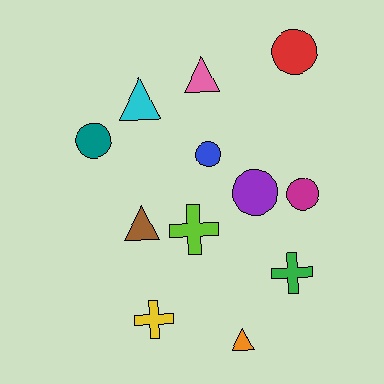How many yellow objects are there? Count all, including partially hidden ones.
There is 1 yellow object.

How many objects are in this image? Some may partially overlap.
There are 12 objects.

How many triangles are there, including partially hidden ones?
There are 4 triangles.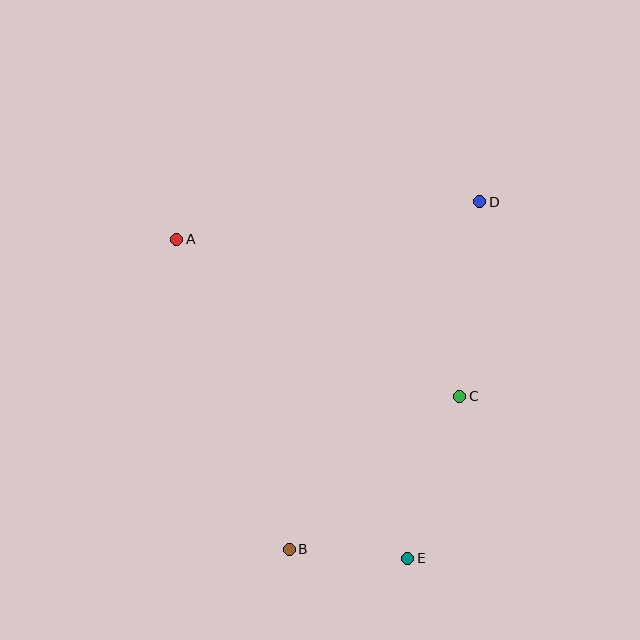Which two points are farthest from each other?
Points B and D are farthest from each other.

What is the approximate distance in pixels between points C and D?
The distance between C and D is approximately 196 pixels.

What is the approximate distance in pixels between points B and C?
The distance between B and C is approximately 229 pixels.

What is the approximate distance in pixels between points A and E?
The distance between A and E is approximately 394 pixels.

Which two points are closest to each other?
Points B and E are closest to each other.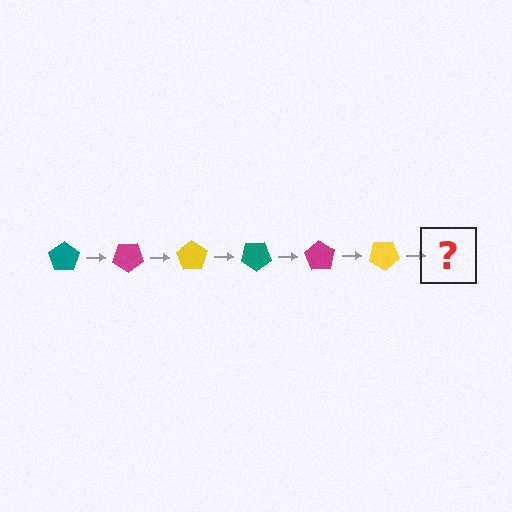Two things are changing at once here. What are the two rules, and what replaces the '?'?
The two rules are that it rotates 35 degrees each step and the color cycles through teal, magenta, and yellow. The '?' should be a teal pentagon, rotated 210 degrees from the start.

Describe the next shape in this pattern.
It should be a teal pentagon, rotated 210 degrees from the start.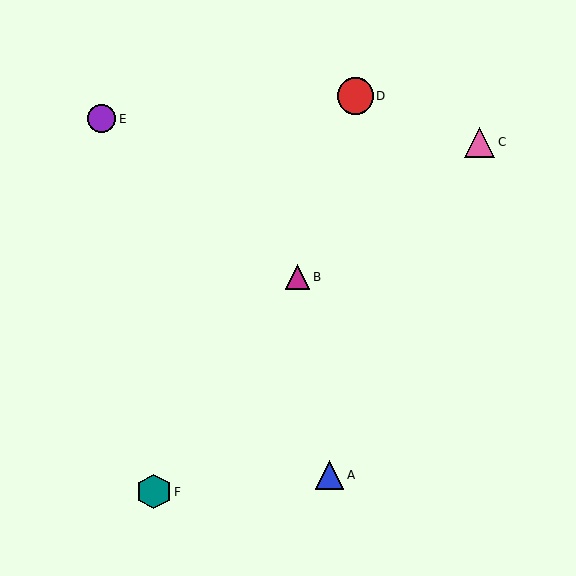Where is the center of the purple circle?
The center of the purple circle is at (102, 119).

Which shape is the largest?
The red circle (labeled D) is the largest.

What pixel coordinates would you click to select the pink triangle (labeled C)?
Click at (480, 142) to select the pink triangle C.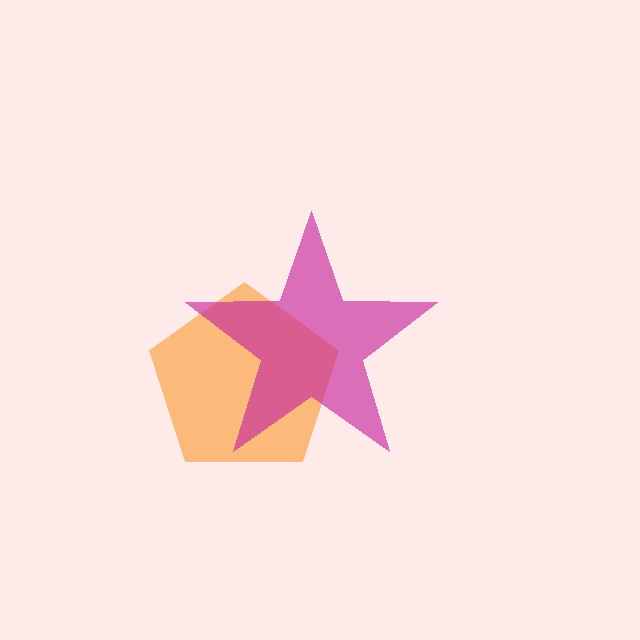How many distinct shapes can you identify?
There are 2 distinct shapes: an orange pentagon, a magenta star.